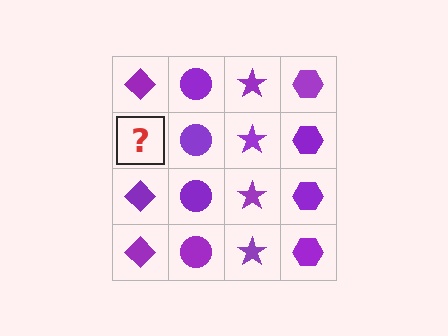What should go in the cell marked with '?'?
The missing cell should contain a purple diamond.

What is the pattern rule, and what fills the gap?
The rule is that each column has a consistent shape. The gap should be filled with a purple diamond.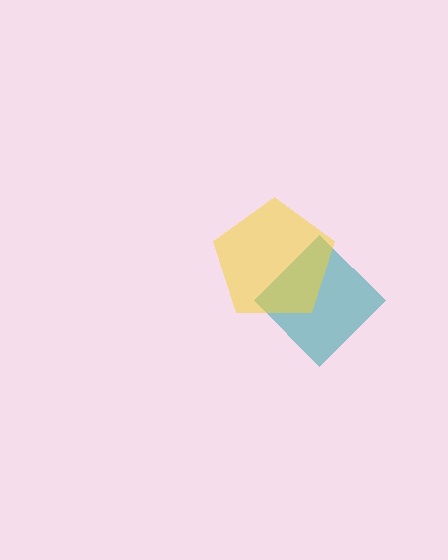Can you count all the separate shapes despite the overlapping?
Yes, there are 2 separate shapes.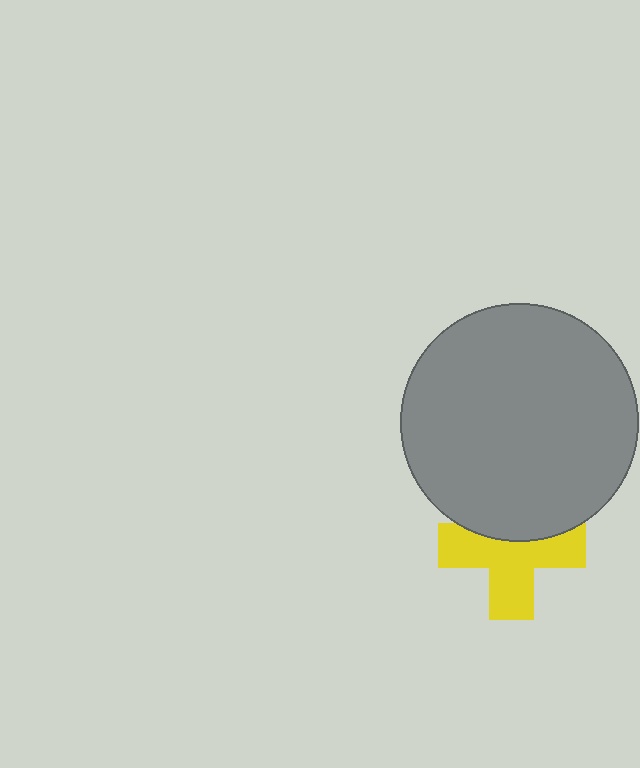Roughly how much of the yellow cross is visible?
Most of it is visible (roughly 65%).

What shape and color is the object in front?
The object in front is a gray circle.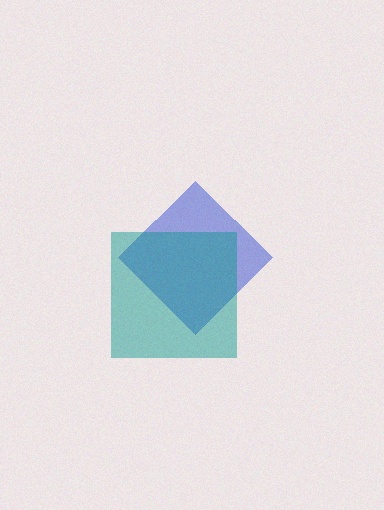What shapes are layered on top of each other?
The layered shapes are: a blue diamond, a teal square.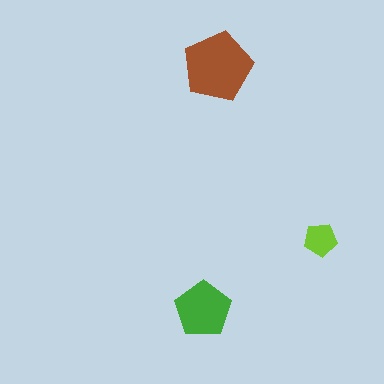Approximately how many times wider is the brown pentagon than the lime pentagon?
About 2 times wider.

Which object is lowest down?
The green pentagon is bottommost.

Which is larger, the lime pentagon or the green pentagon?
The green one.